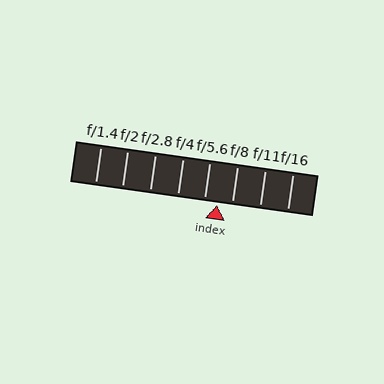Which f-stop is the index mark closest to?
The index mark is closest to f/5.6.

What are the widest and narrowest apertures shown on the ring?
The widest aperture shown is f/1.4 and the narrowest is f/16.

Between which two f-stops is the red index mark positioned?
The index mark is between f/5.6 and f/8.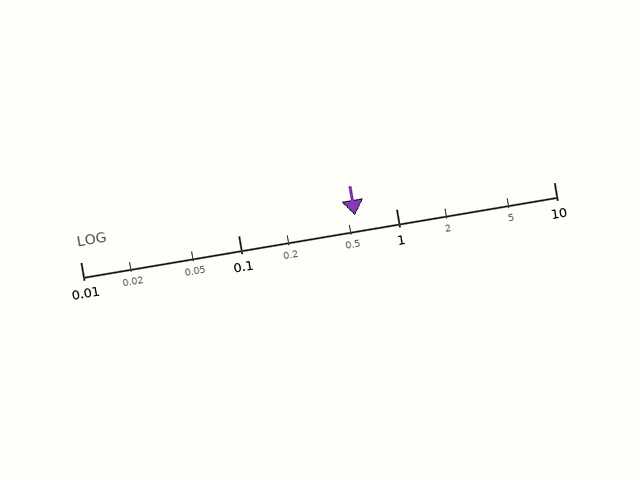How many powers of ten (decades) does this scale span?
The scale spans 3 decades, from 0.01 to 10.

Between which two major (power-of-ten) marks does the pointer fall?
The pointer is between 0.1 and 1.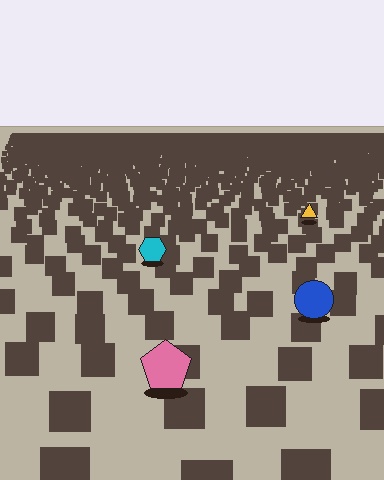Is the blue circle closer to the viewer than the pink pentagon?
No. The pink pentagon is closer — you can tell from the texture gradient: the ground texture is coarser near it.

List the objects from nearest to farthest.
From nearest to farthest: the pink pentagon, the blue circle, the cyan hexagon, the yellow triangle.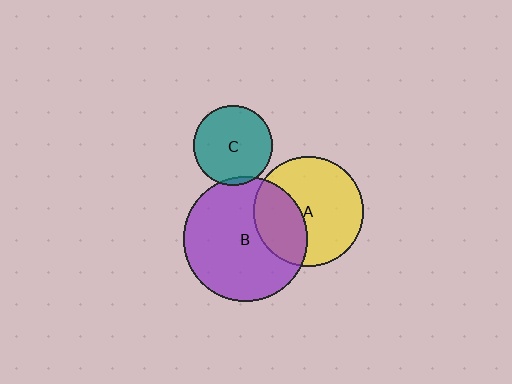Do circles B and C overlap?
Yes.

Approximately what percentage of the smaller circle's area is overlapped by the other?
Approximately 5%.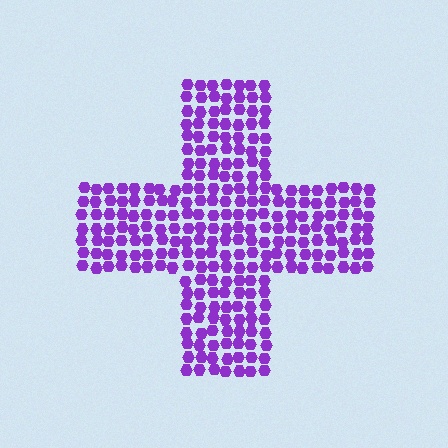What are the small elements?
The small elements are hexagons.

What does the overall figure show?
The overall figure shows a cross.